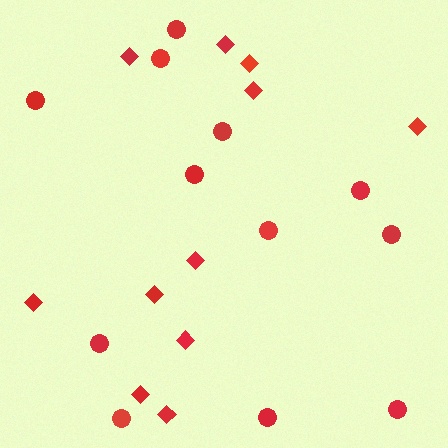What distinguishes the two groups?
There are 2 groups: one group of diamonds (11) and one group of circles (12).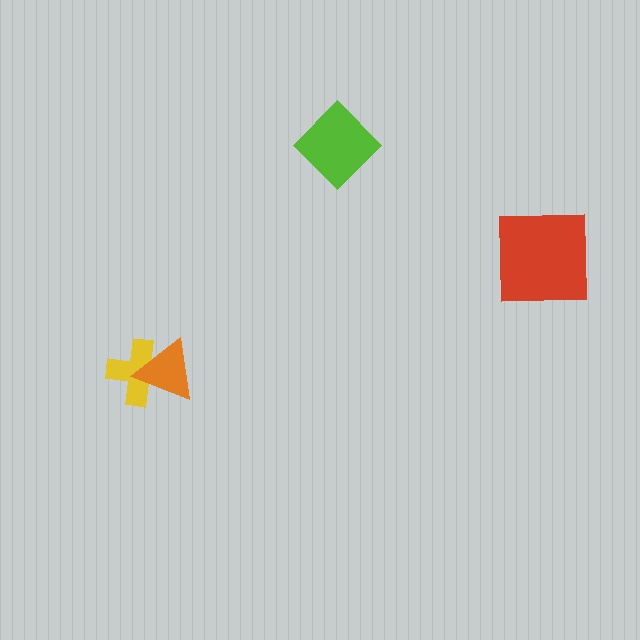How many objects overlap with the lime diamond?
0 objects overlap with the lime diamond.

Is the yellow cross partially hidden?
Yes, it is partially covered by another shape.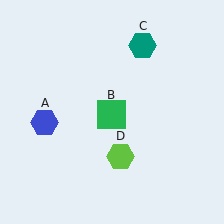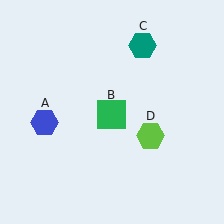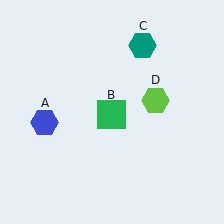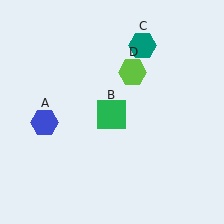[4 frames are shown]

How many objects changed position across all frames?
1 object changed position: lime hexagon (object D).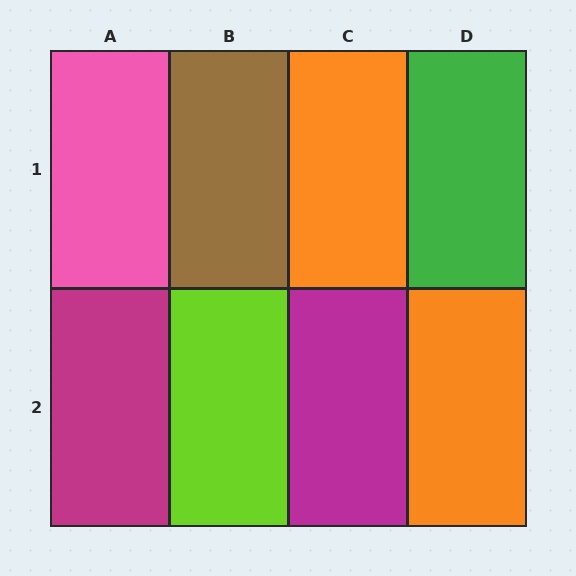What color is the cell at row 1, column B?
Brown.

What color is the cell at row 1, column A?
Pink.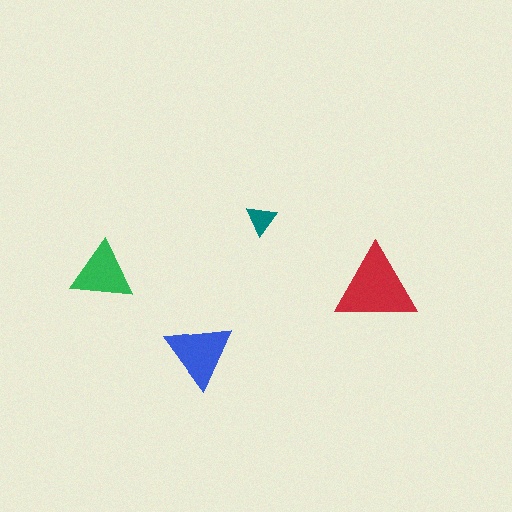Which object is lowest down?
The blue triangle is bottommost.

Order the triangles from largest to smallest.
the red one, the blue one, the green one, the teal one.